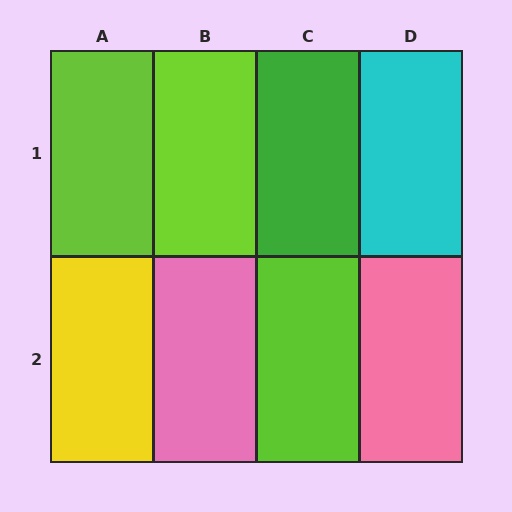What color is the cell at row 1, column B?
Lime.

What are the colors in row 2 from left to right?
Yellow, pink, lime, pink.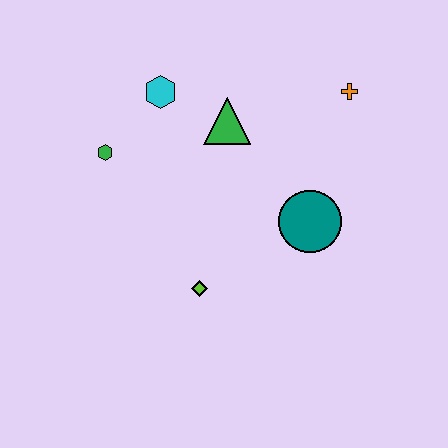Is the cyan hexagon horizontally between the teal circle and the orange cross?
No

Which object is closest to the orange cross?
The green triangle is closest to the orange cross.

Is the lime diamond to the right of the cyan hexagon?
Yes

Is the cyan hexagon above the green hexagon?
Yes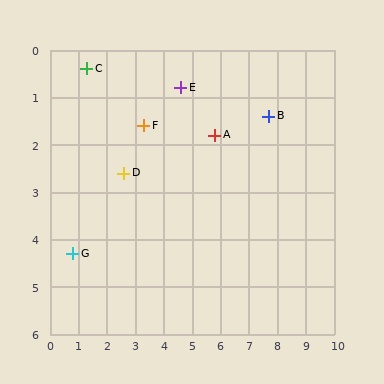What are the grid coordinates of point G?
Point G is at approximately (0.8, 4.3).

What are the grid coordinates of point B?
Point B is at approximately (7.7, 1.4).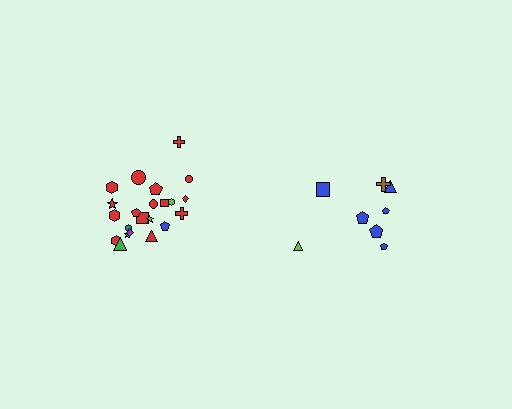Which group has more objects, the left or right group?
The left group.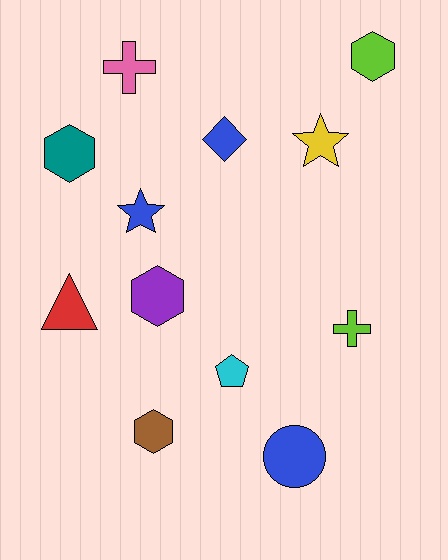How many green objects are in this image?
There are no green objects.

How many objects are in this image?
There are 12 objects.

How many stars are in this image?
There are 2 stars.